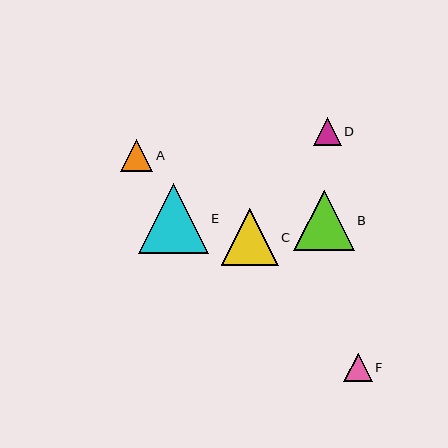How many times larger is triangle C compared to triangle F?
Triangle C is approximately 2.0 times the size of triangle F.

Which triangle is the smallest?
Triangle D is the smallest with a size of approximately 27 pixels.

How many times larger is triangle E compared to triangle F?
Triangle E is approximately 2.5 times the size of triangle F.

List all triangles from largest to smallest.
From largest to smallest: E, B, C, A, F, D.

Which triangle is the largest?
Triangle E is the largest with a size of approximately 70 pixels.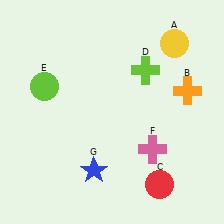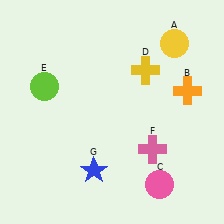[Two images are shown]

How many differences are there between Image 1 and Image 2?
There are 2 differences between the two images.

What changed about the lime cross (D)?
In Image 1, D is lime. In Image 2, it changed to yellow.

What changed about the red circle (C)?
In Image 1, C is red. In Image 2, it changed to pink.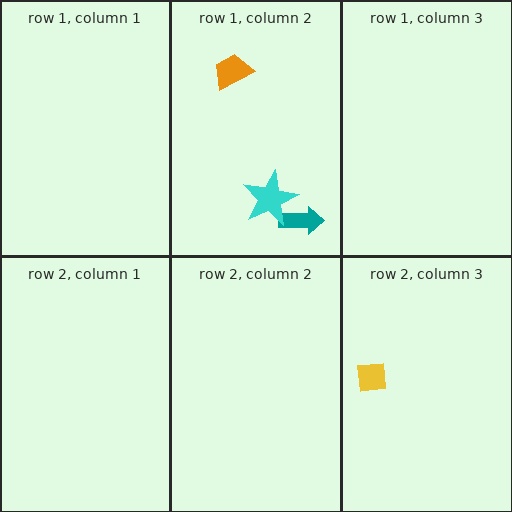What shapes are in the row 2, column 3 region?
The yellow square.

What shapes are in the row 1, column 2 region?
The teal arrow, the orange trapezoid, the cyan star.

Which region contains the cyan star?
The row 1, column 2 region.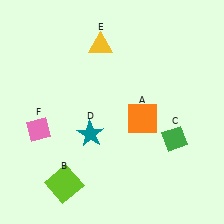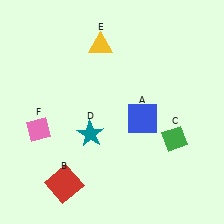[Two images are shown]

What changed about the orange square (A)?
In Image 1, A is orange. In Image 2, it changed to blue.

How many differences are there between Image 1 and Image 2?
There are 2 differences between the two images.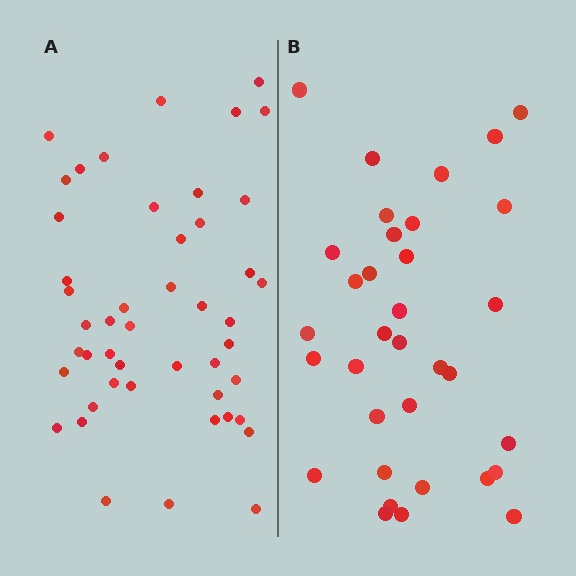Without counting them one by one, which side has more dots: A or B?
Region A (the left region) has more dots.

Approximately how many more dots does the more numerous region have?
Region A has approximately 15 more dots than region B.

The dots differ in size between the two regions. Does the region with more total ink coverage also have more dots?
No. Region B has more total ink coverage because its dots are larger, but region A actually contains more individual dots. Total area can be misleading — the number of items is what matters here.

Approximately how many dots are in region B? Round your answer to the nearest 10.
About 30 dots. (The exact count is 34, which rounds to 30.)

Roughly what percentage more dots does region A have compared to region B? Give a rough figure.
About 40% more.